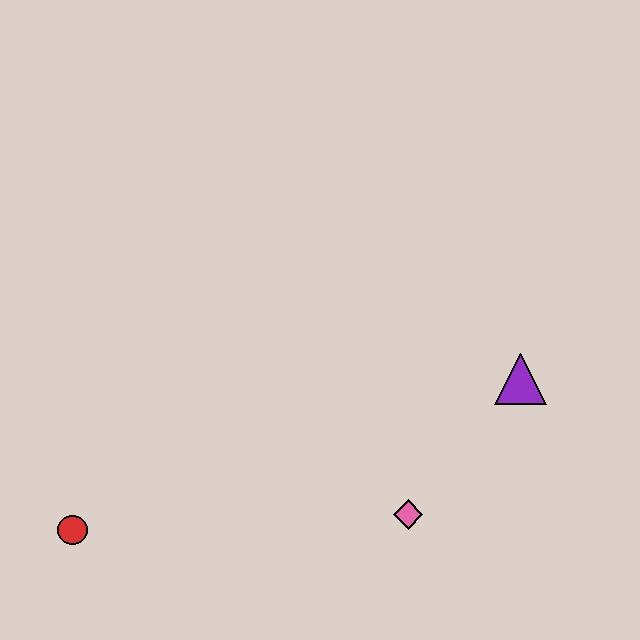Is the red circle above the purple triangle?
No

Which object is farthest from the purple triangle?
The red circle is farthest from the purple triangle.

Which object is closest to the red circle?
The pink diamond is closest to the red circle.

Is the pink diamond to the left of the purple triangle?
Yes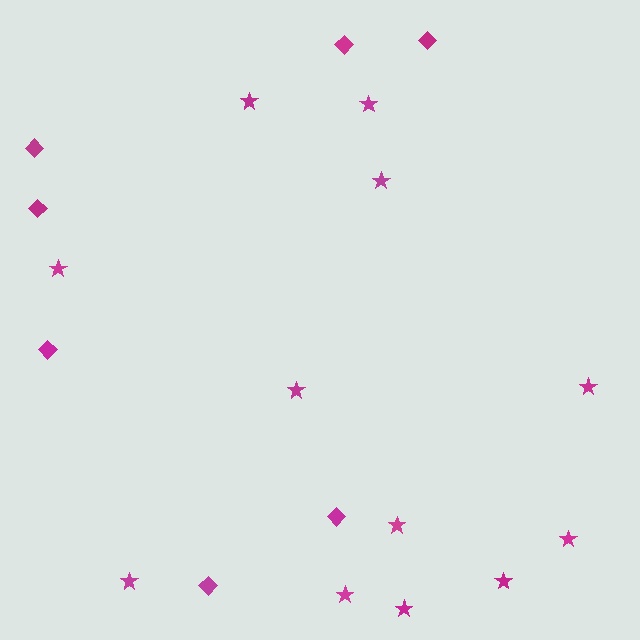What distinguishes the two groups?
There are 2 groups: one group of diamonds (7) and one group of stars (12).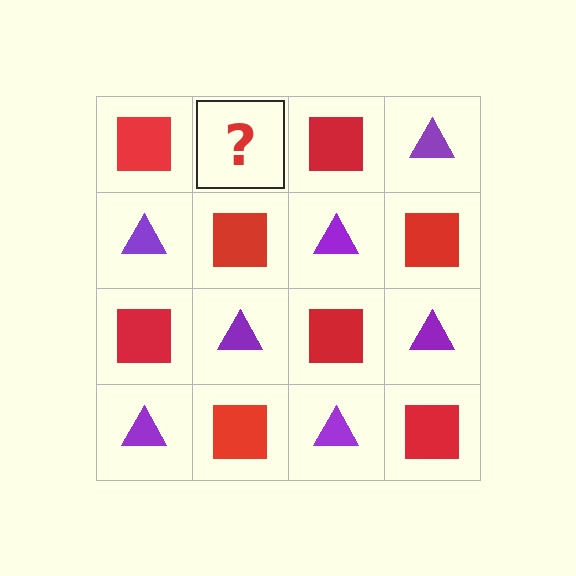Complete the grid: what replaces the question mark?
The question mark should be replaced with a purple triangle.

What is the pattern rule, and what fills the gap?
The rule is that it alternates red square and purple triangle in a checkerboard pattern. The gap should be filled with a purple triangle.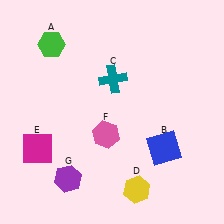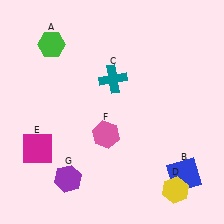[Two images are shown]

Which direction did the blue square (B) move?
The blue square (B) moved down.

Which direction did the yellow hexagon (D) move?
The yellow hexagon (D) moved right.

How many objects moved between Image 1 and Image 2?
2 objects moved between the two images.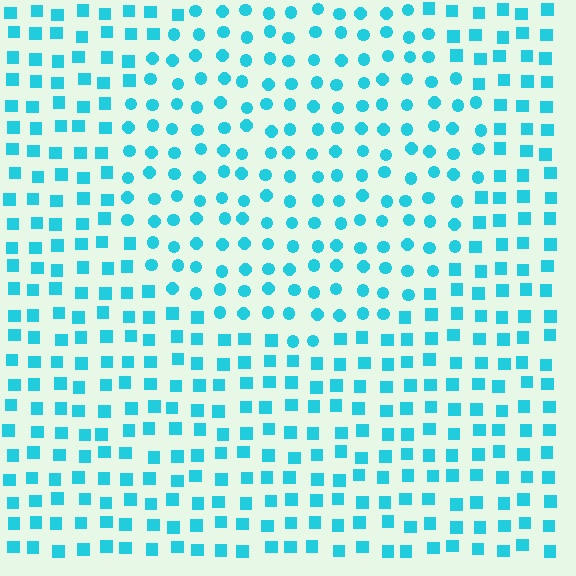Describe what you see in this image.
The image is filled with small cyan elements arranged in a uniform grid. A circle-shaped region contains circles, while the surrounding area contains squares. The boundary is defined purely by the change in element shape.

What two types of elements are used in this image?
The image uses circles inside the circle region and squares outside it.